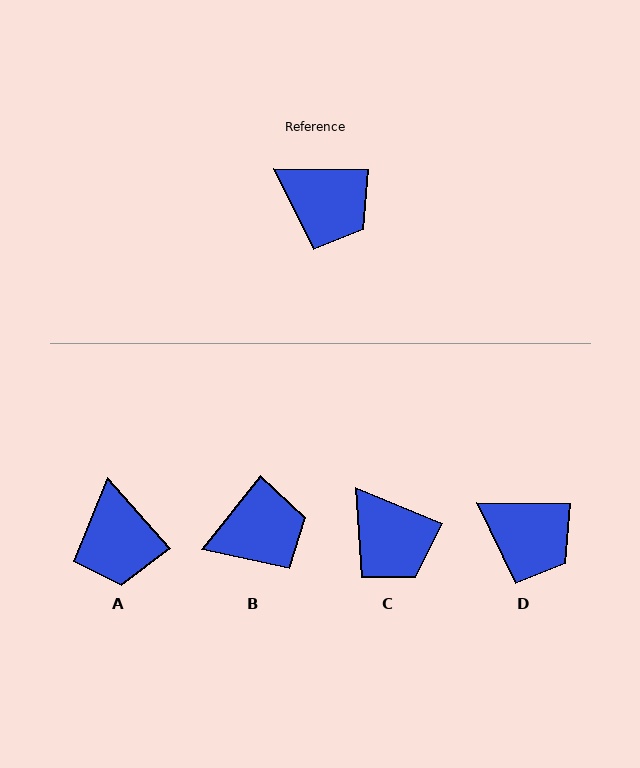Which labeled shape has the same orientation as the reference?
D.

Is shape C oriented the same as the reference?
No, it is off by about 22 degrees.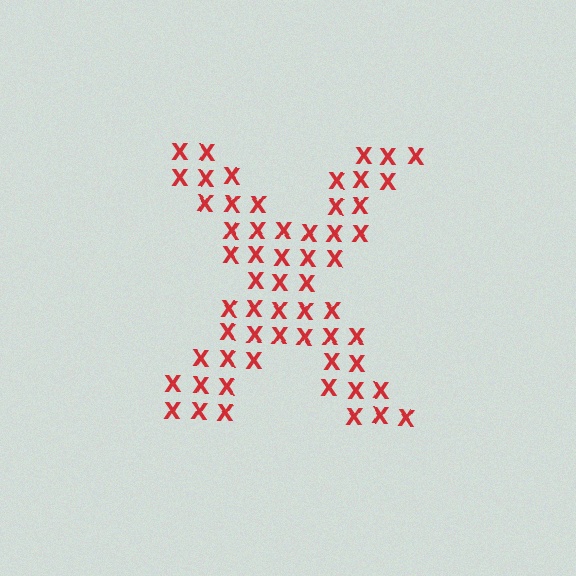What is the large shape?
The large shape is the letter X.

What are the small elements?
The small elements are letter X's.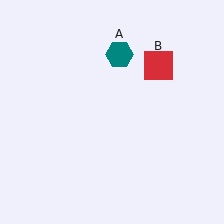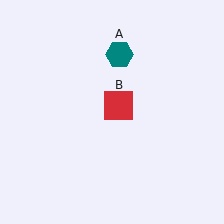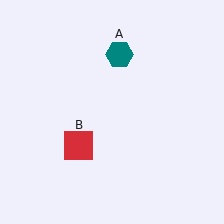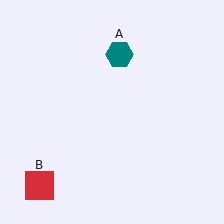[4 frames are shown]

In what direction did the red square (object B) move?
The red square (object B) moved down and to the left.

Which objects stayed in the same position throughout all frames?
Teal hexagon (object A) remained stationary.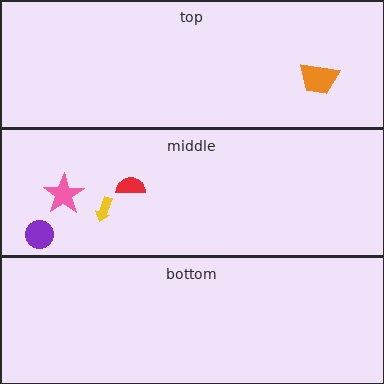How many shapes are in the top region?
1.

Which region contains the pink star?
The middle region.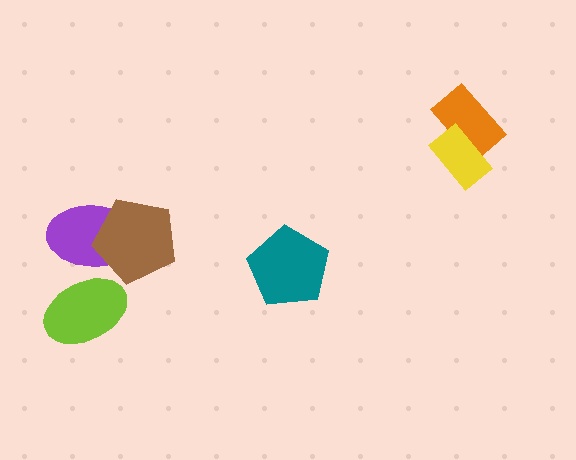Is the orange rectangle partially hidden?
Yes, it is partially covered by another shape.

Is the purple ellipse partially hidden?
Yes, it is partially covered by another shape.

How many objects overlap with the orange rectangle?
1 object overlaps with the orange rectangle.